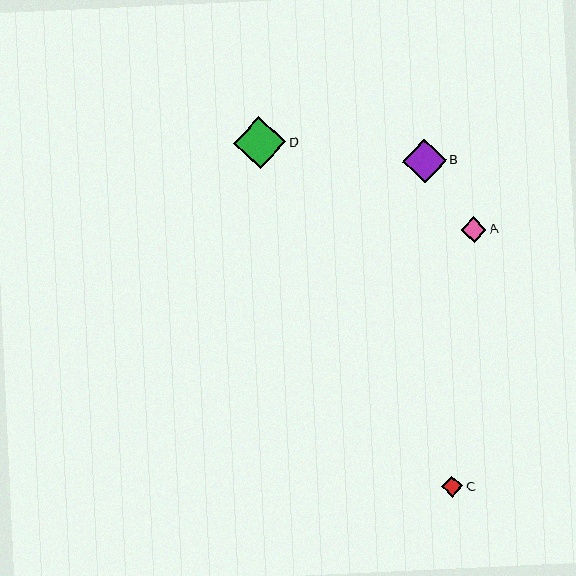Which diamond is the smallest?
Diamond C is the smallest with a size of approximately 21 pixels.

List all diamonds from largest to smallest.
From largest to smallest: D, B, A, C.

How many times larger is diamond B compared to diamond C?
Diamond B is approximately 2.1 times the size of diamond C.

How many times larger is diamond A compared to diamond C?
Diamond A is approximately 1.2 times the size of diamond C.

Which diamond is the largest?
Diamond D is the largest with a size of approximately 52 pixels.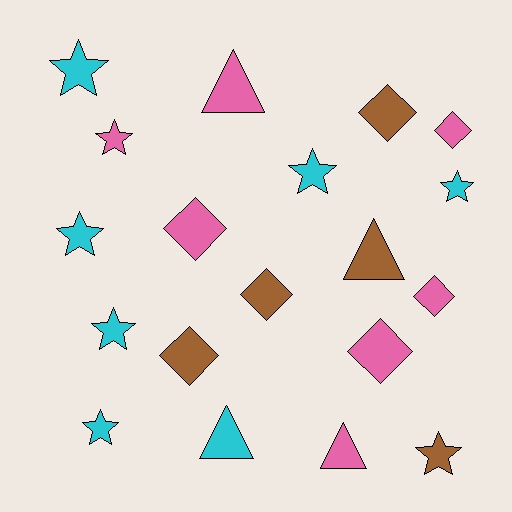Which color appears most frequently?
Pink, with 7 objects.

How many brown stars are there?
There is 1 brown star.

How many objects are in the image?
There are 19 objects.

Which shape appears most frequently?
Star, with 8 objects.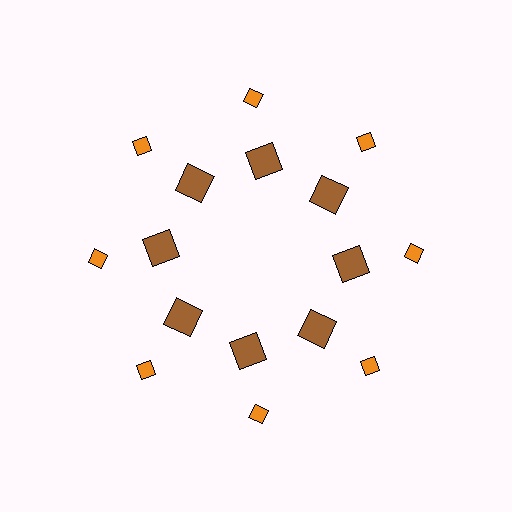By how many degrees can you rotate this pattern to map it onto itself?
The pattern maps onto itself every 45 degrees of rotation.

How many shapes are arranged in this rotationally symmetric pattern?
There are 16 shapes, arranged in 8 groups of 2.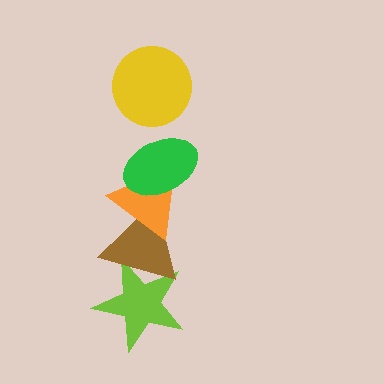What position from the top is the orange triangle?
The orange triangle is 3rd from the top.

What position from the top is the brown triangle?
The brown triangle is 4th from the top.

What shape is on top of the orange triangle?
The green ellipse is on top of the orange triangle.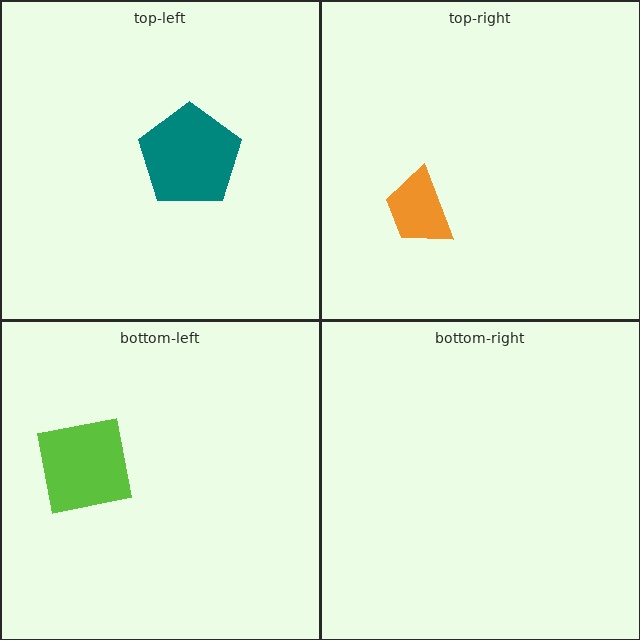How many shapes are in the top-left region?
1.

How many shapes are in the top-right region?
1.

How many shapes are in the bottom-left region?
1.